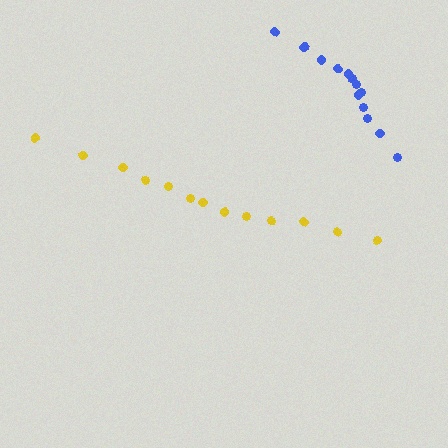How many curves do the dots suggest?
There are 2 distinct paths.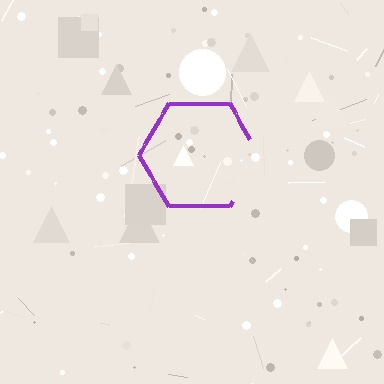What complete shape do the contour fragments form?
The contour fragments form a hexagon.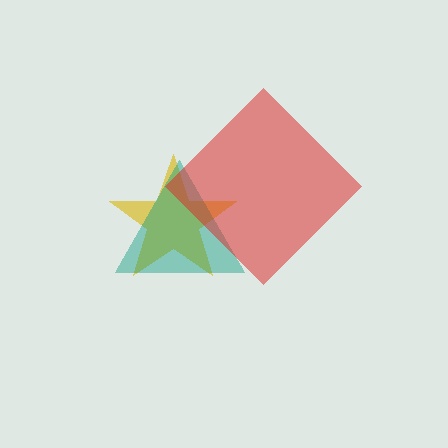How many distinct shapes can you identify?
There are 3 distinct shapes: a yellow star, a teal triangle, a red diamond.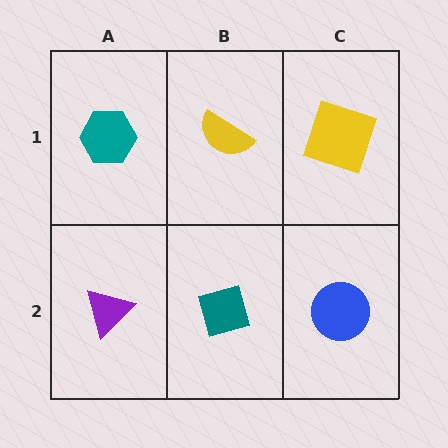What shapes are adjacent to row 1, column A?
A purple triangle (row 2, column A), a yellow semicircle (row 1, column B).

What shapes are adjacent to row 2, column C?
A yellow square (row 1, column C), a teal square (row 2, column B).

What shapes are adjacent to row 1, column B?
A teal square (row 2, column B), a teal hexagon (row 1, column A), a yellow square (row 1, column C).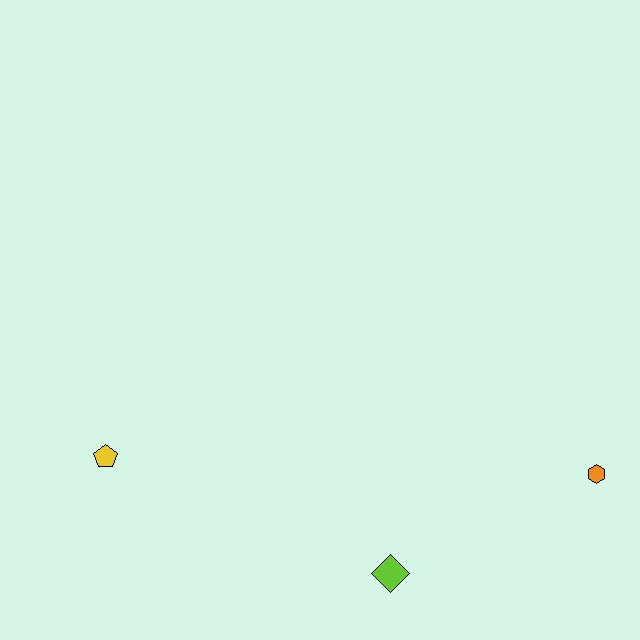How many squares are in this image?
There are no squares.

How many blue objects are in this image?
There are no blue objects.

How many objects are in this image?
There are 3 objects.